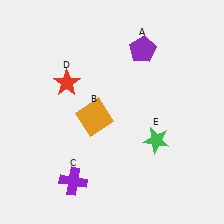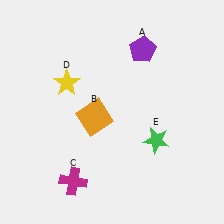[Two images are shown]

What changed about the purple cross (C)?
In Image 1, C is purple. In Image 2, it changed to magenta.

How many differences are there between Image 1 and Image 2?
There are 2 differences between the two images.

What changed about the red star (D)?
In Image 1, D is red. In Image 2, it changed to yellow.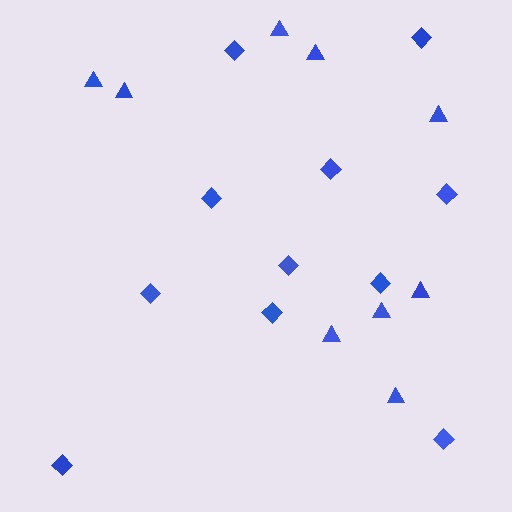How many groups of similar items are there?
There are 2 groups: one group of triangles (9) and one group of diamonds (11).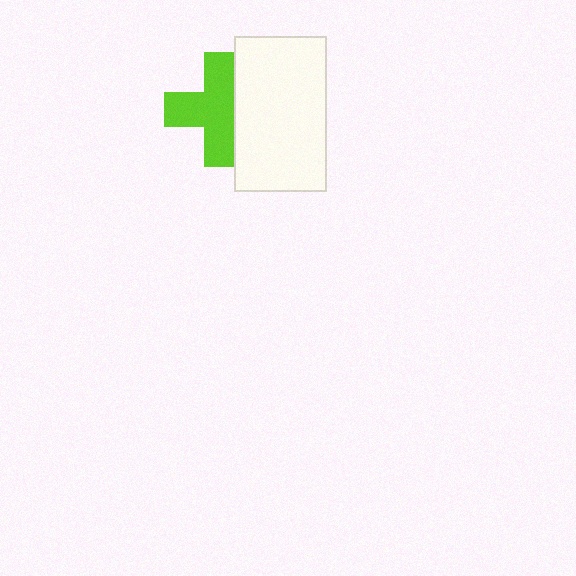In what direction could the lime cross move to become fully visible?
The lime cross could move left. That would shift it out from behind the white rectangle entirely.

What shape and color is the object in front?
The object in front is a white rectangle.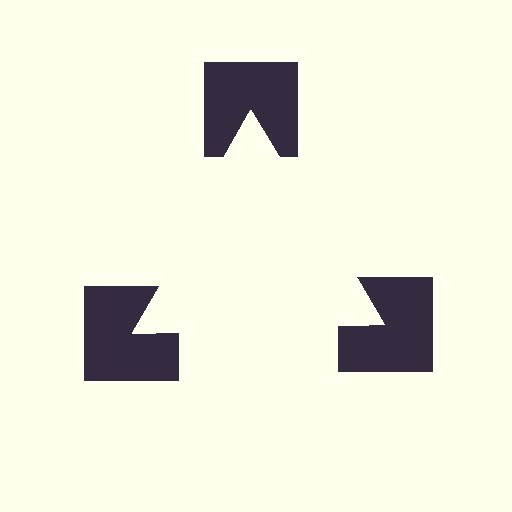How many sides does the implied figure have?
3 sides.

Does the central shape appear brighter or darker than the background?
It typically appears slightly brighter than the background, even though no actual brightness change is drawn.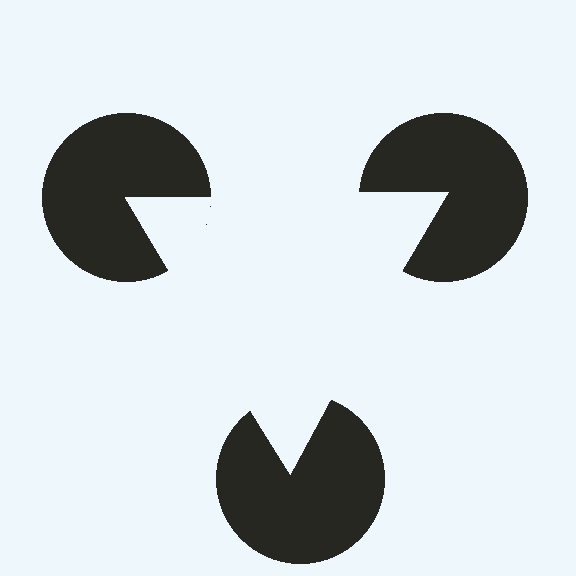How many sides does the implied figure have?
3 sides.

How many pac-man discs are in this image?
There are 3 — one at each vertex of the illusory triangle.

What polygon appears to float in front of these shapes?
An illusory triangle — its edges are inferred from the aligned wedge cuts in the pac-man discs, not physically drawn.